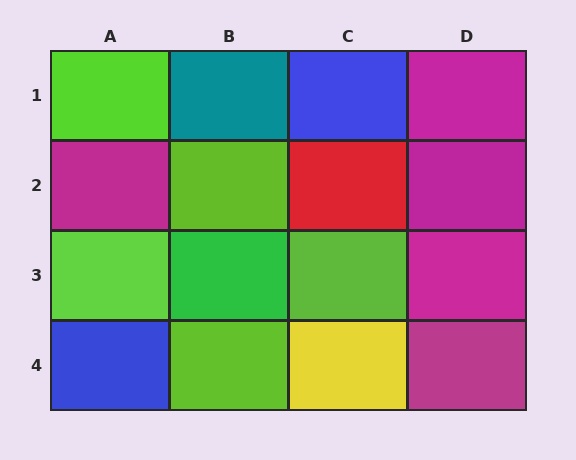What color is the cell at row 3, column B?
Green.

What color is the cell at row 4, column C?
Yellow.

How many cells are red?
1 cell is red.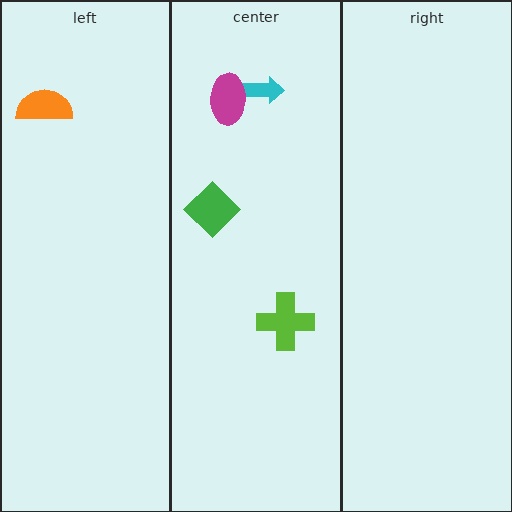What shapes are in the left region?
The orange semicircle.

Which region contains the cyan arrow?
The center region.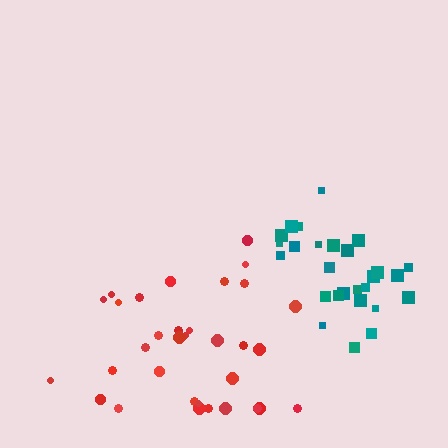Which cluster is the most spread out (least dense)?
Red.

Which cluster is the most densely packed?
Teal.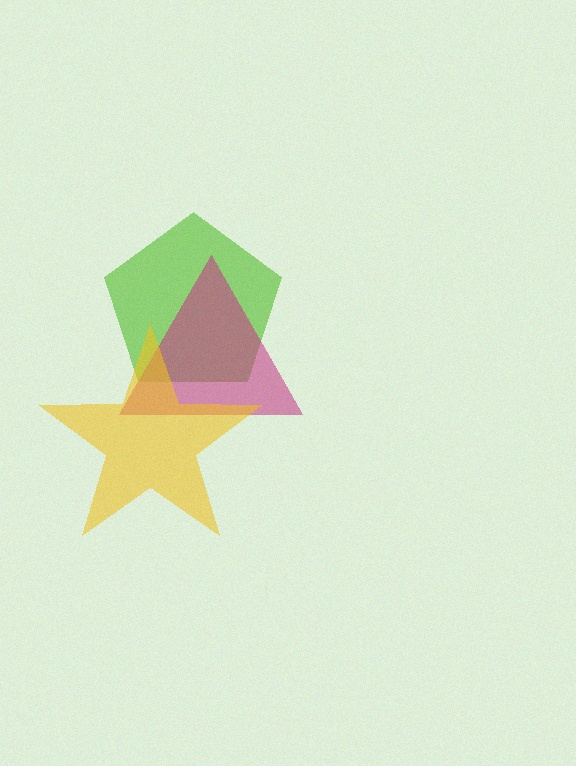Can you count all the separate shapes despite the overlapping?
Yes, there are 3 separate shapes.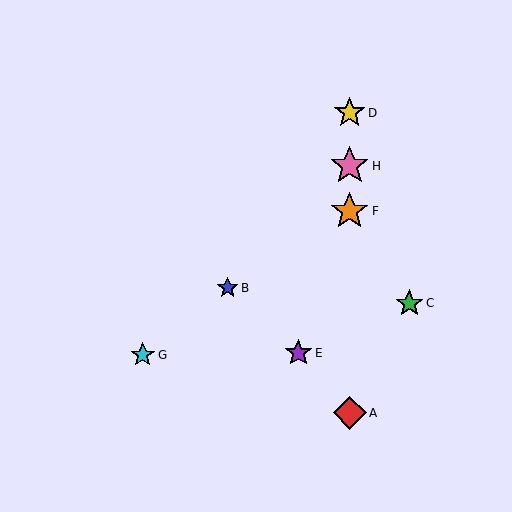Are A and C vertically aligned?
No, A is at x≈350 and C is at x≈409.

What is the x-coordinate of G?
Object G is at x≈143.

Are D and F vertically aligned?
Yes, both are at x≈350.